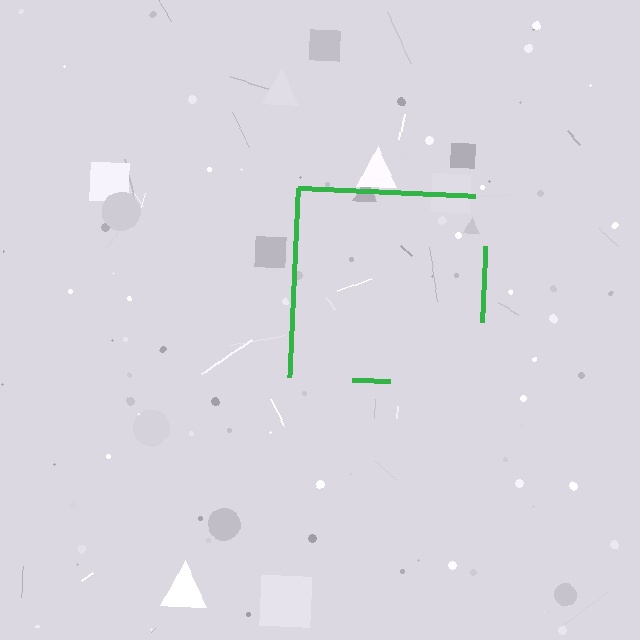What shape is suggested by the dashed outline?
The dashed outline suggests a square.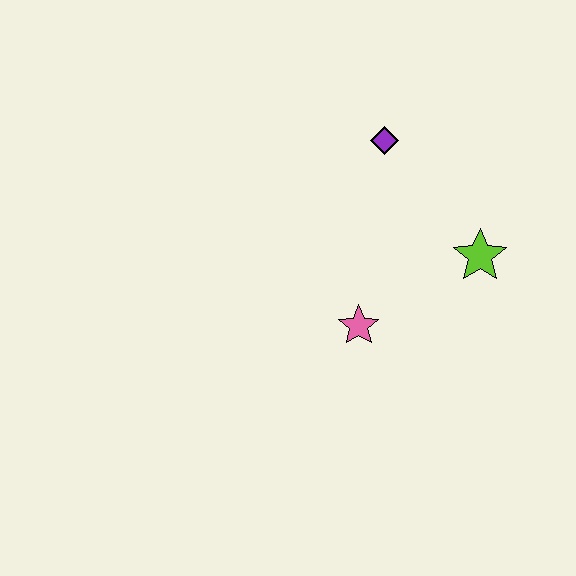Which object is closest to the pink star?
The lime star is closest to the pink star.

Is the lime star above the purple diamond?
No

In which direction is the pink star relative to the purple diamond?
The pink star is below the purple diamond.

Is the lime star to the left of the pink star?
No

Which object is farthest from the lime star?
The purple diamond is farthest from the lime star.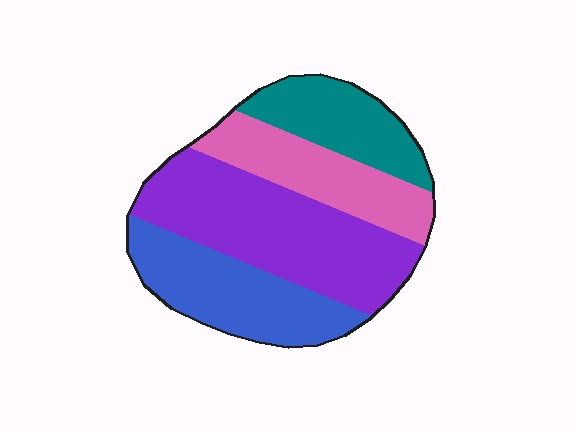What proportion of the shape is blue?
Blue takes up about one quarter (1/4) of the shape.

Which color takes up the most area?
Purple, at roughly 40%.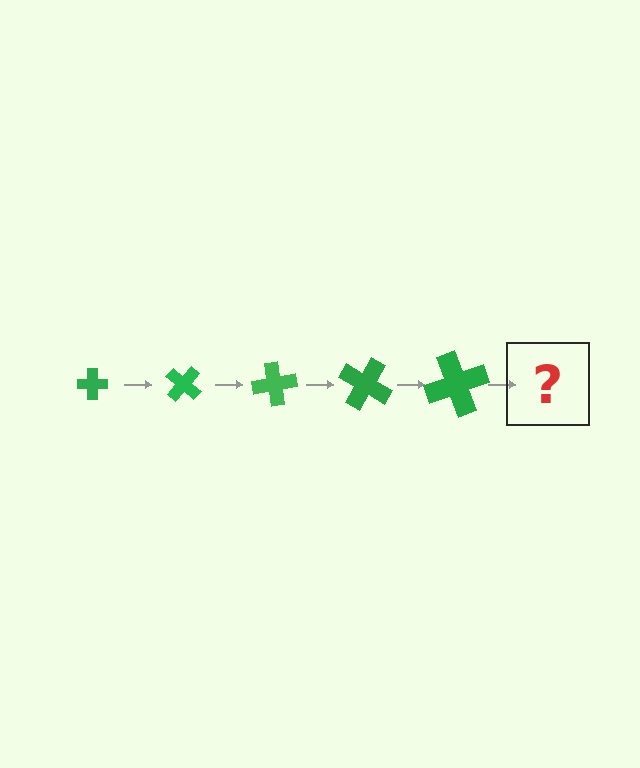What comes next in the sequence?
The next element should be a cross, larger than the previous one and rotated 200 degrees from the start.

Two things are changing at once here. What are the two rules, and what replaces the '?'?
The two rules are that the cross grows larger each step and it rotates 40 degrees each step. The '?' should be a cross, larger than the previous one and rotated 200 degrees from the start.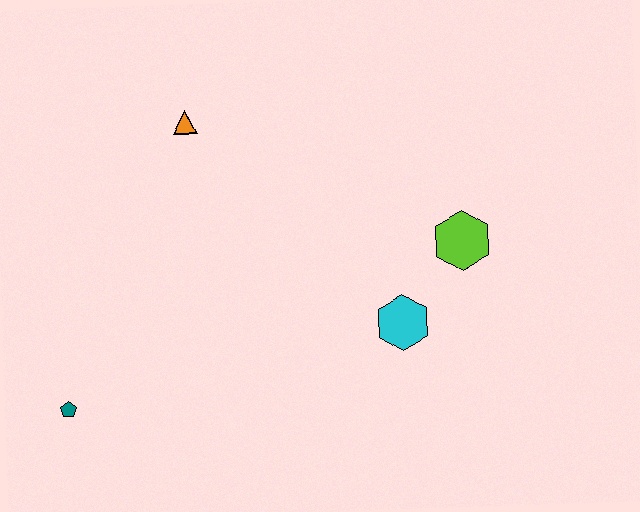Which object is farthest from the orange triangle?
The teal pentagon is farthest from the orange triangle.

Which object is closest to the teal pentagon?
The orange triangle is closest to the teal pentagon.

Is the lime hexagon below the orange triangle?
Yes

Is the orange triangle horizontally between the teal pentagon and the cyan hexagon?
Yes